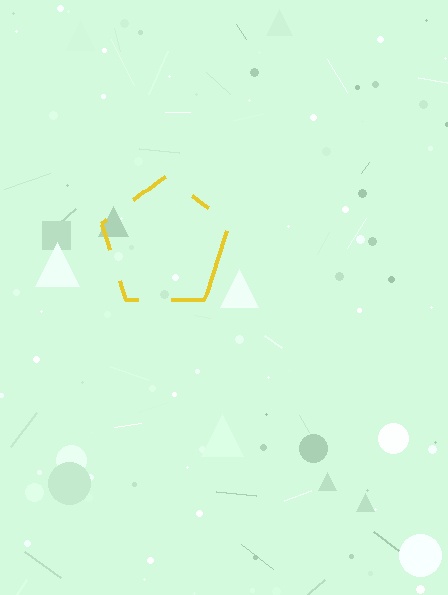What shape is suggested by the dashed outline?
The dashed outline suggests a pentagon.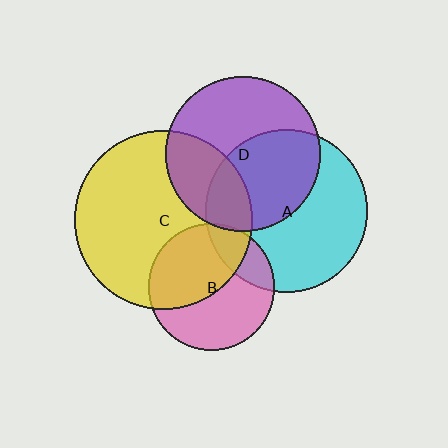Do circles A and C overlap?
Yes.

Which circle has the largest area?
Circle C (yellow).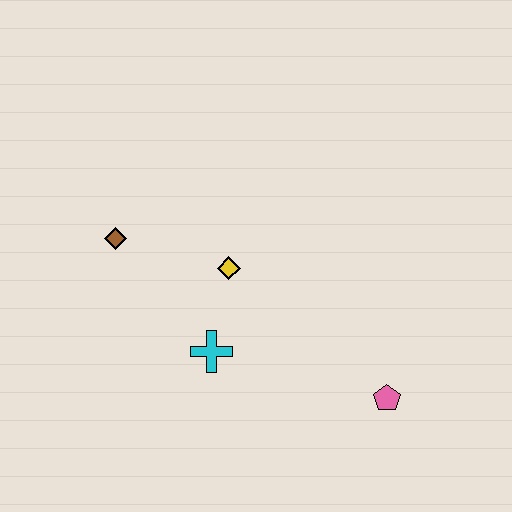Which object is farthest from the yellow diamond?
The pink pentagon is farthest from the yellow diamond.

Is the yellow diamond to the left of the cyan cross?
No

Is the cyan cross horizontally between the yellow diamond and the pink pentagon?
No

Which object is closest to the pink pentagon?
The cyan cross is closest to the pink pentagon.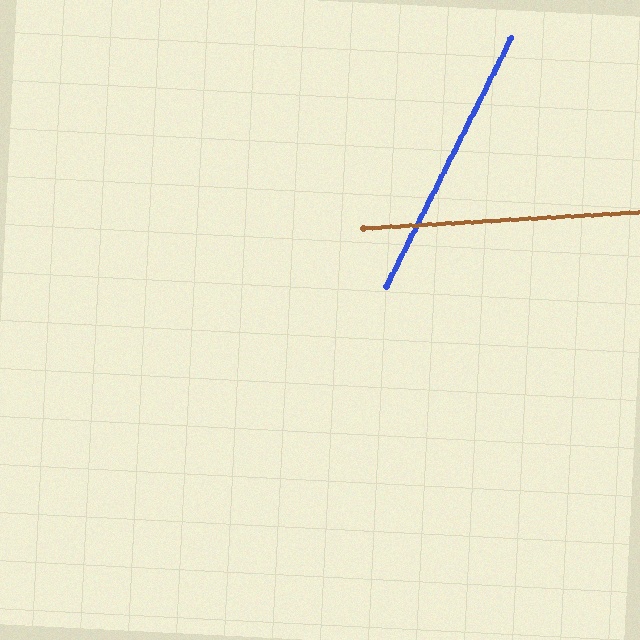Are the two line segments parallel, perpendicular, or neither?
Neither parallel nor perpendicular — they differ by about 60°.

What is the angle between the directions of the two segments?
Approximately 60 degrees.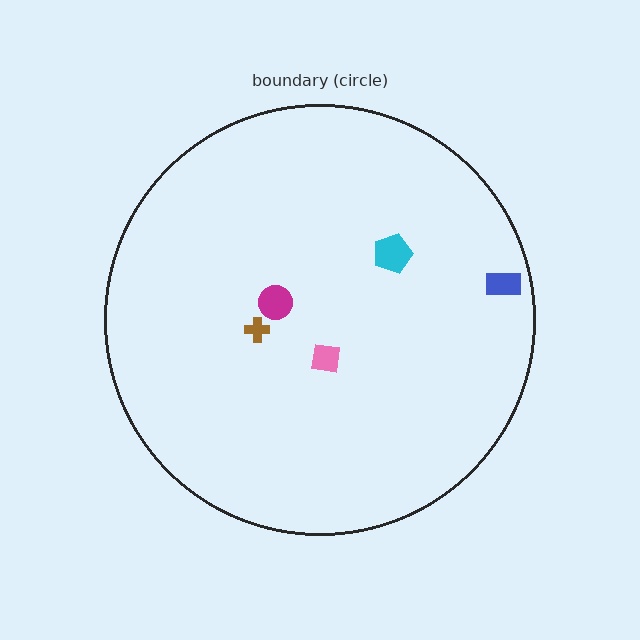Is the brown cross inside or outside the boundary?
Inside.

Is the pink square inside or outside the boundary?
Inside.